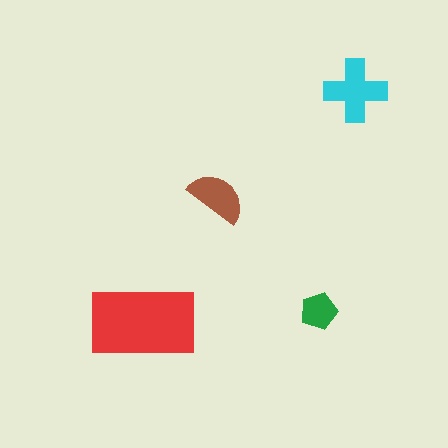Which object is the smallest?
The green pentagon.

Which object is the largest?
The red rectangle.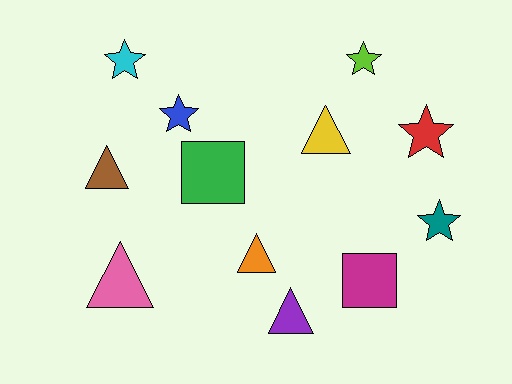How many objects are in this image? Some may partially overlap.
There are 12 objects.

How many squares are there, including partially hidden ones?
There are 2 squares.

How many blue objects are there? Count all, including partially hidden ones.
There is 1 blue object.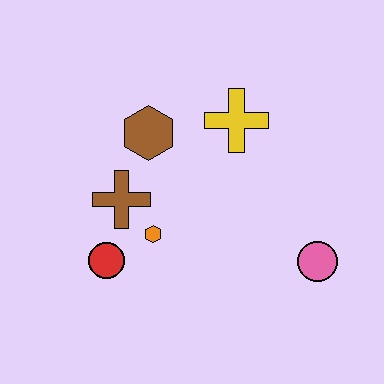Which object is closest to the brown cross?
The orange hexagon is closest to the brown cross.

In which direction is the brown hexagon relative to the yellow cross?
The brown hexagon is to the left of the yellow cross.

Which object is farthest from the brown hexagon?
The pink circle is farthest from the brown hexagon.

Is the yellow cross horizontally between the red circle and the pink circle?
Yes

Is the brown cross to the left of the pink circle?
Yes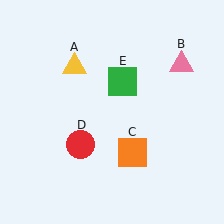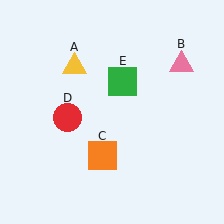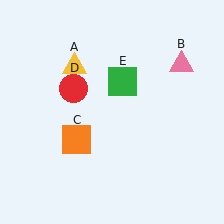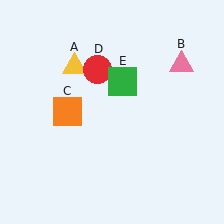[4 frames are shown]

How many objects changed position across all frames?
2 objects changed position: orange square (object C), red circle (object D).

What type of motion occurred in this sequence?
The orange square (object C), red circle (object D) rotated clockwise around the center of the scene.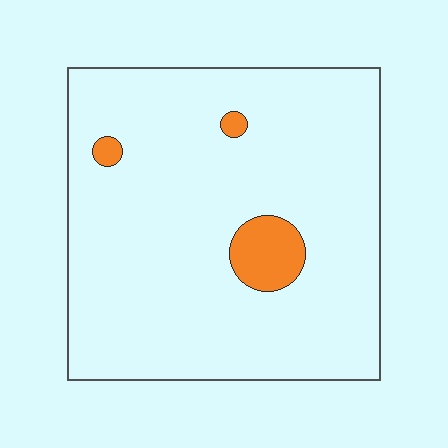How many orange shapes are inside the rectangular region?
3.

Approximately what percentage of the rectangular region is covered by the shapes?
Approximately 5%.